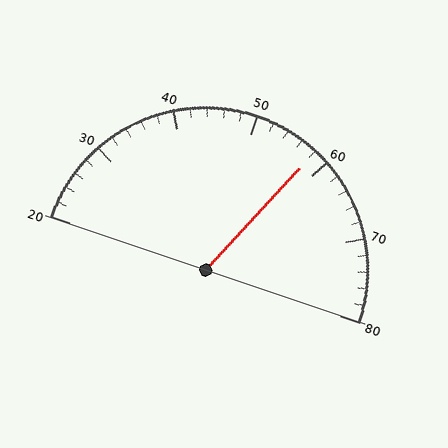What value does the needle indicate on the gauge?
The needle indicates approximately 58.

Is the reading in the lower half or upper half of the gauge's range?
The reading is in the upper half of the range (20 to 80).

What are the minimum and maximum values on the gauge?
The gauge ranges from 20 to 80.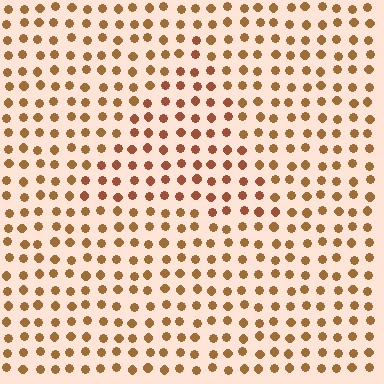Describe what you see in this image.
The image is filled with small brown elements in a uniform arrangement. A triangle-shaped region is visible where the elements are tinted to a slightly different hue, forming a subtle color boundary.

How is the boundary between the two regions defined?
The boundary is defined purely by a slight shift in hue (about 17 degrees). Spacing, size, and orientation are identical on both sides.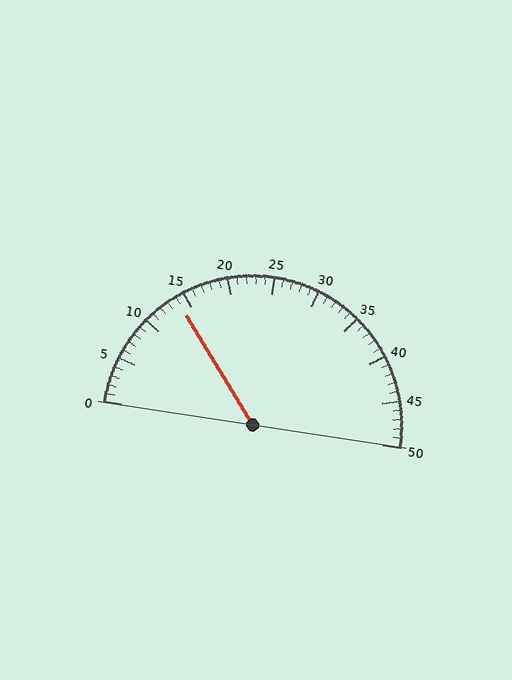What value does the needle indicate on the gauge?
The needle indicates approximately 14.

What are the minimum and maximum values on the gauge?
The gauge ranges from 0 to 50.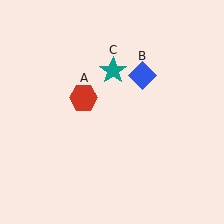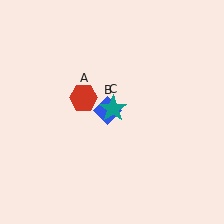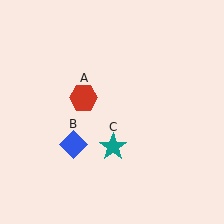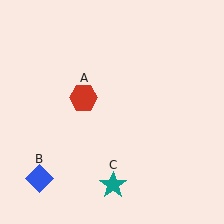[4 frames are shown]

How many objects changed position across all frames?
2 objects changed position: blue diamond (object B), teal star (object C).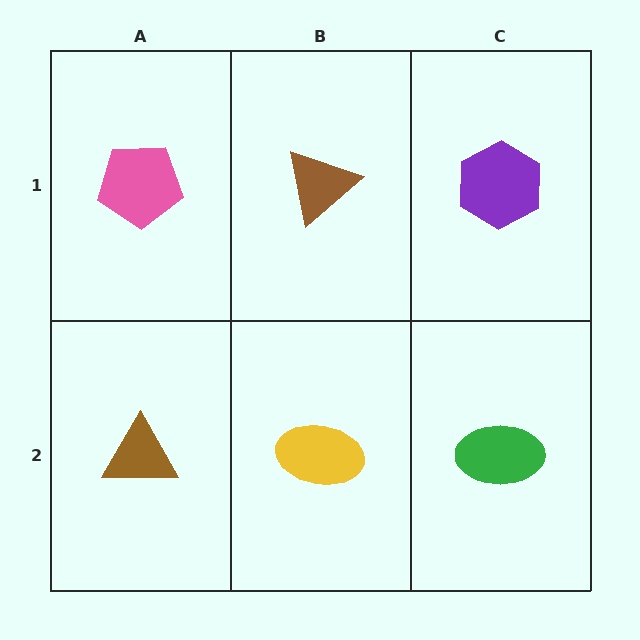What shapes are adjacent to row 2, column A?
A pink pentagon (row 1, column A), a yellow ellipse (row 2, column B).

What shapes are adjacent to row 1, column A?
A brown triangle (row 2, column A), a brown triangle (row 1, column B).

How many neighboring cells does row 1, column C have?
2.